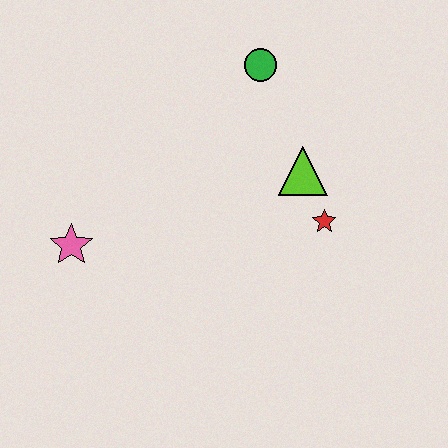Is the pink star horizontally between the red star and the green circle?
No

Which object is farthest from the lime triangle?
The pink star is farthest from the lime triangle.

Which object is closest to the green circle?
The lime triangle is closest to the green circle.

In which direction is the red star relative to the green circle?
The red star is below the green circle.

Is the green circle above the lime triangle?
Yes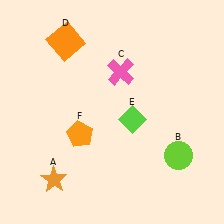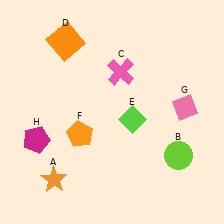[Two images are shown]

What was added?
A pink diamond (G), a magenta pentagon (H) were added in Image 2.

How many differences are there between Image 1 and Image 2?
There are 2 differences between the two images.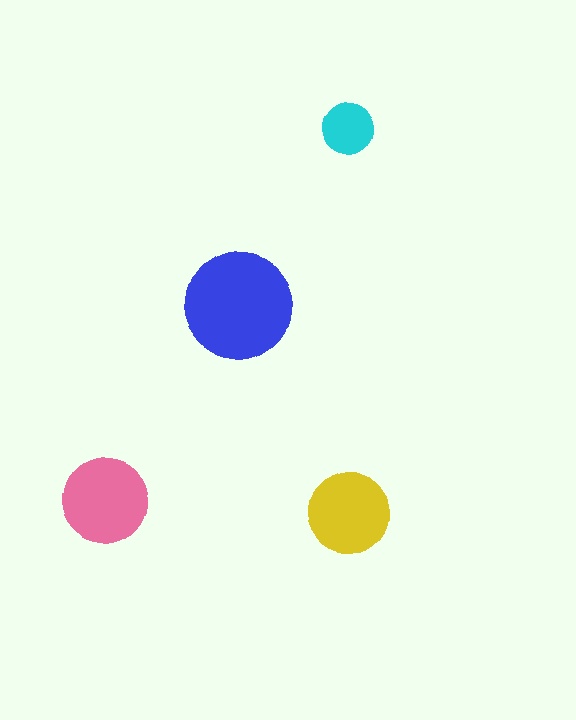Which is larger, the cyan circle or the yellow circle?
The yellow one.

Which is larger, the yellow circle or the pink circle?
The pink one.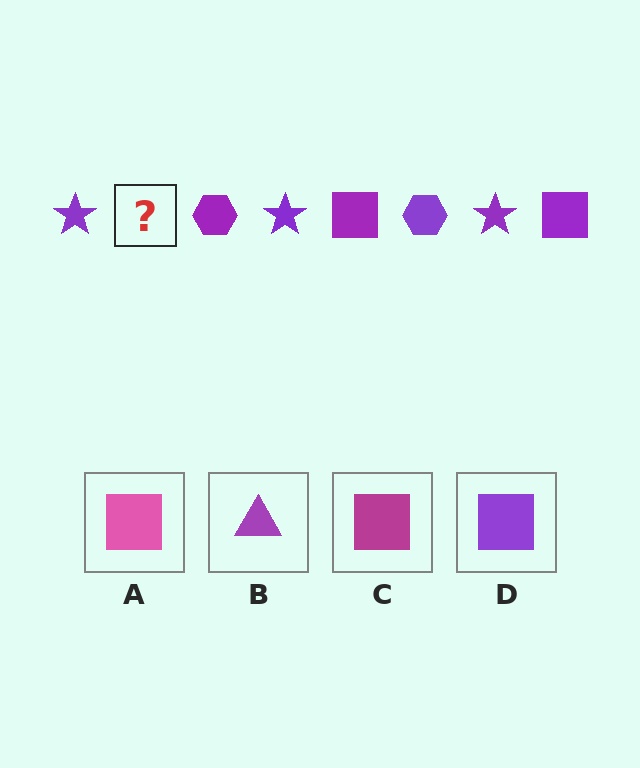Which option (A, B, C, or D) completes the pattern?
D.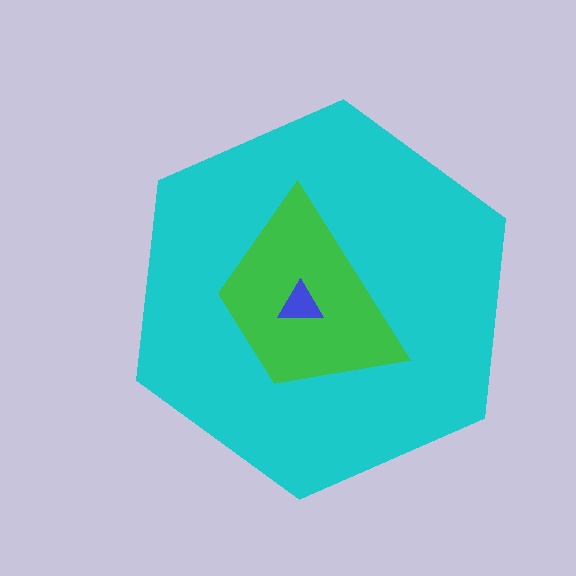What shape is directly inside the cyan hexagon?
The green trapezoid.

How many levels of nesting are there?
3.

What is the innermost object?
The blue triangle.